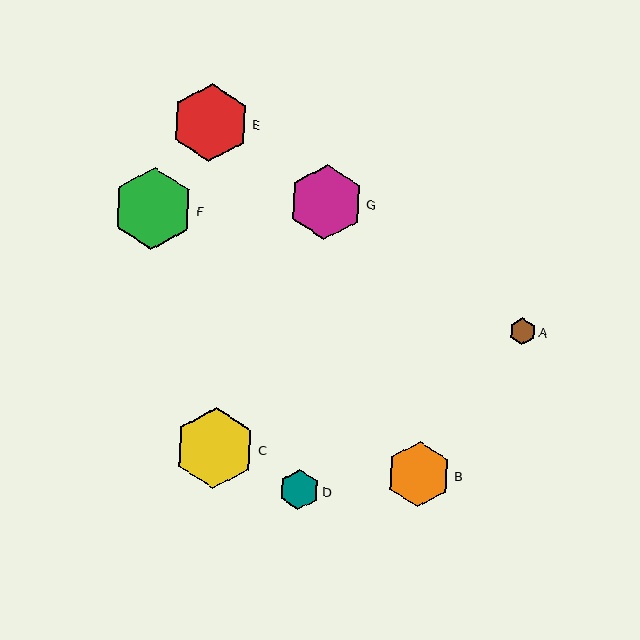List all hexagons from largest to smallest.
From largest to smallest: F, C, E, G, B, D, A.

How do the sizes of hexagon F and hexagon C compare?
Hexagon F and hexagon C are approximately the same size.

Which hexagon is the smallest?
Hexagon A is the smallest with a size of approximately 26 pixels.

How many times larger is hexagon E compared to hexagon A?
Hexagon E is approximately 2.9 times the size of hexagon A.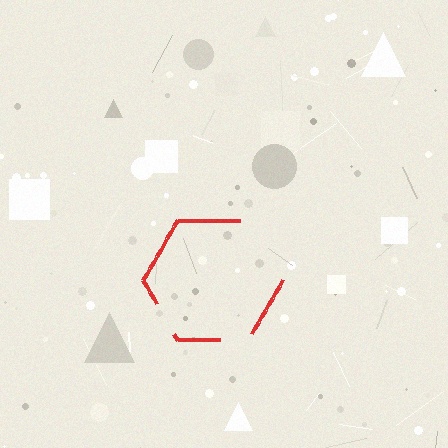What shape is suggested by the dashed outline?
The dashed outline suggests a hexagon.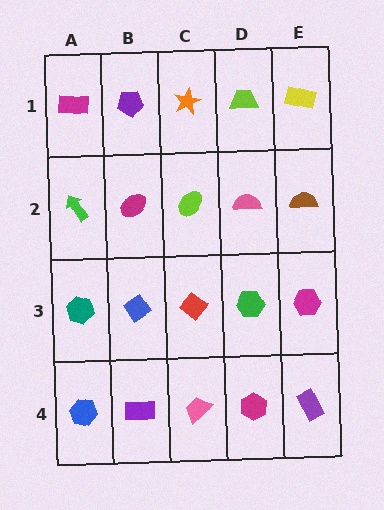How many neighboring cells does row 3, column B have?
4.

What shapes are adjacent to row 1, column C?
A lime ellipse (row 2, column C), a purple pentagon (row 1, column B), a lime trapezoid (row 1, column D).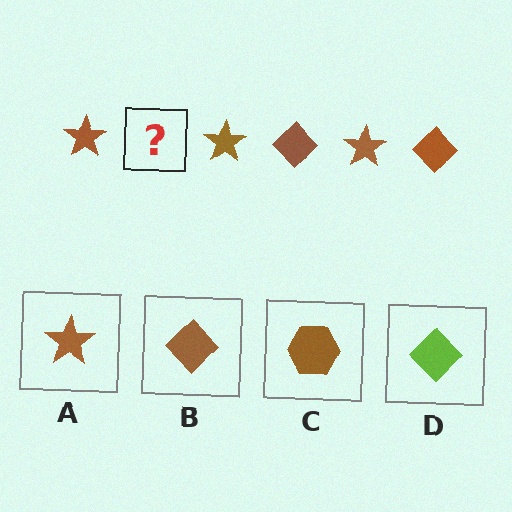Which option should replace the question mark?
Option B.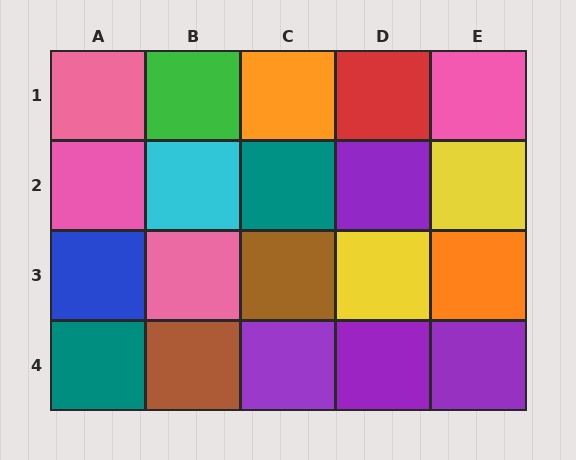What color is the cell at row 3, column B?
Pink.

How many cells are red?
1 cell is red.